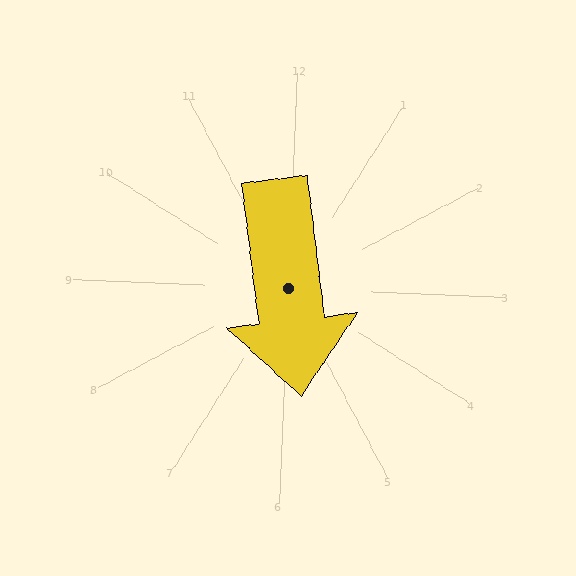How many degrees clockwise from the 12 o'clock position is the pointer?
Approximately 171 degrees.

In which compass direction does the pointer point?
South.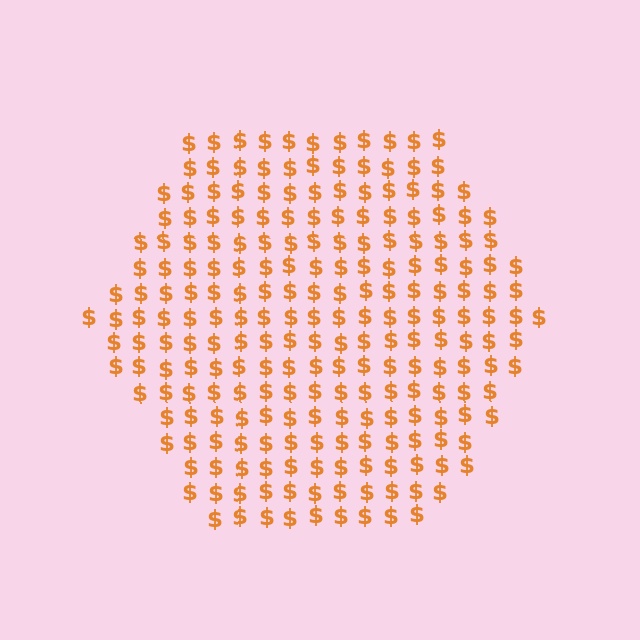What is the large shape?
The large shape is a hexagon.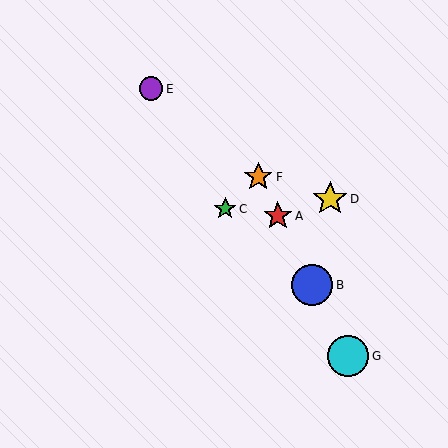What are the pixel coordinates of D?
Object D is at (330, 199).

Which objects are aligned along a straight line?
Objects A, B, F, G are aligned along a straight line.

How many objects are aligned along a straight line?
4 objects (A, B, F, G) are aligned along a straight line.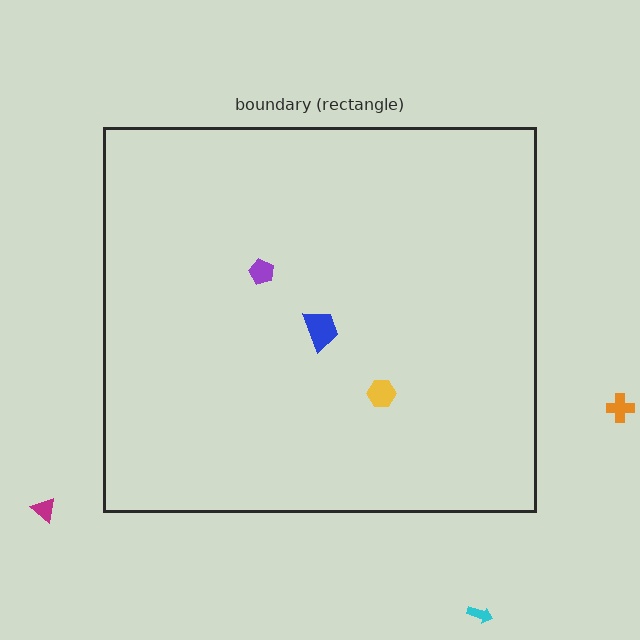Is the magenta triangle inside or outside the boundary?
Outside.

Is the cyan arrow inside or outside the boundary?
Outside.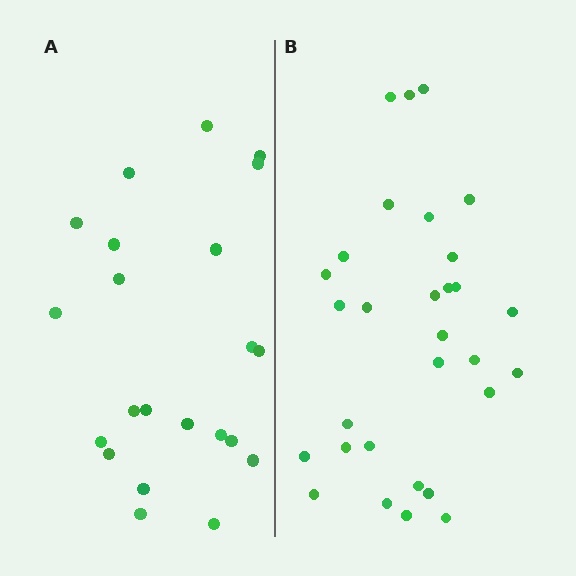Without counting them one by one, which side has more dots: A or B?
Region B (the right region) has more dots.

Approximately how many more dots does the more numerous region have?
Region B has roughly 8 or so more dots than region A.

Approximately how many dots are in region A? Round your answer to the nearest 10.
About 20 dots. (The exact count is 22, which rounds to 20.)